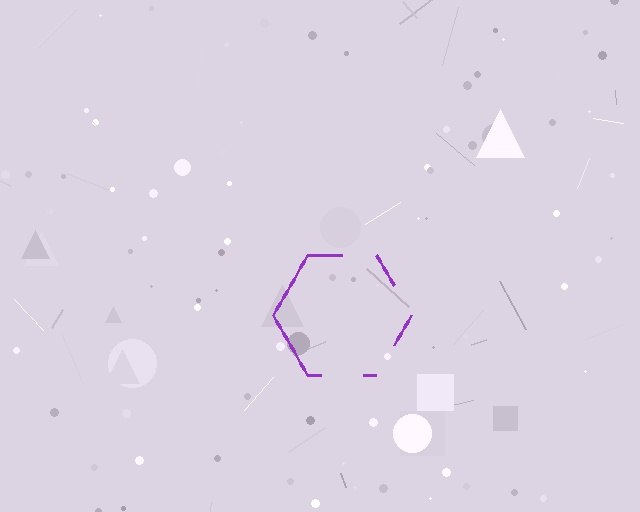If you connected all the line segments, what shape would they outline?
They would outline a hexagon.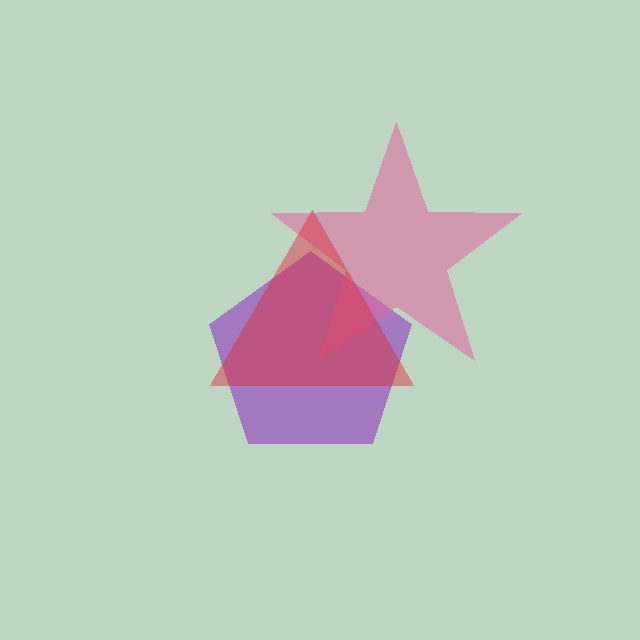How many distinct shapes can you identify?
There are 3 distinct shapes: a purple pentagon, a pink star, a red triangle.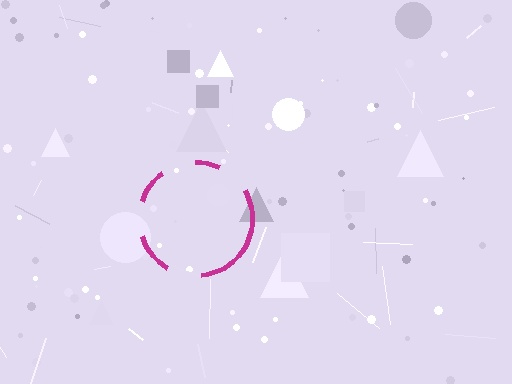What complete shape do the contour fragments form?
The contour fragments form a circle.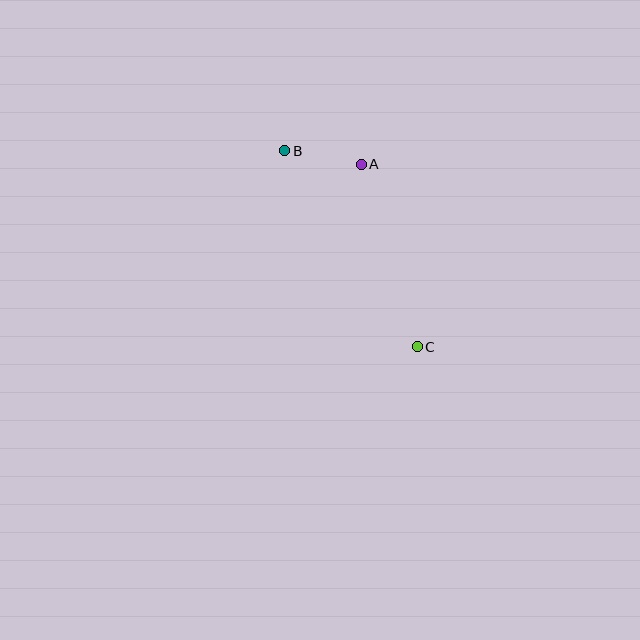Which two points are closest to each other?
Points A and B are closest to each other.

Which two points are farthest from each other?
Points B and C are farthest from each other.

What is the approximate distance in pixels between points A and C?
The distance between A and C is approximately 191 pixels.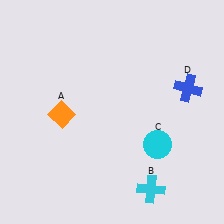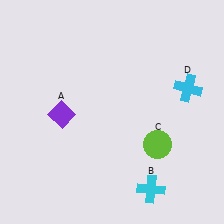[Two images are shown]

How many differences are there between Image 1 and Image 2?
There are 3 differences between the two images.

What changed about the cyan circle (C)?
In Image 1, C is cyan. In Image 2, it changed to lime.